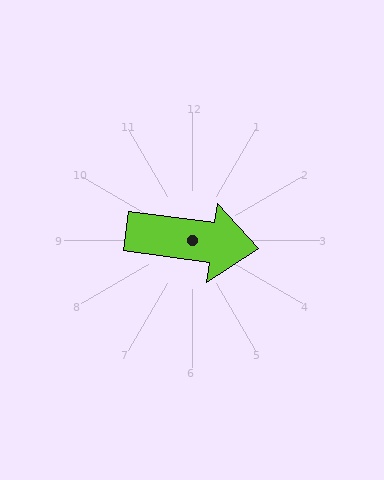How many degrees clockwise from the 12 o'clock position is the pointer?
Approximately 98 degrees.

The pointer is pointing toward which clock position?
Roughly 3 o'clock.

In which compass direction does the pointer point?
East.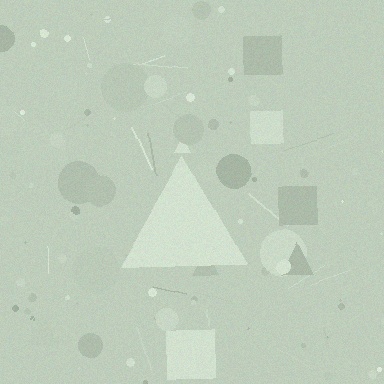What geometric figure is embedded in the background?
A triangle is embedded in the background.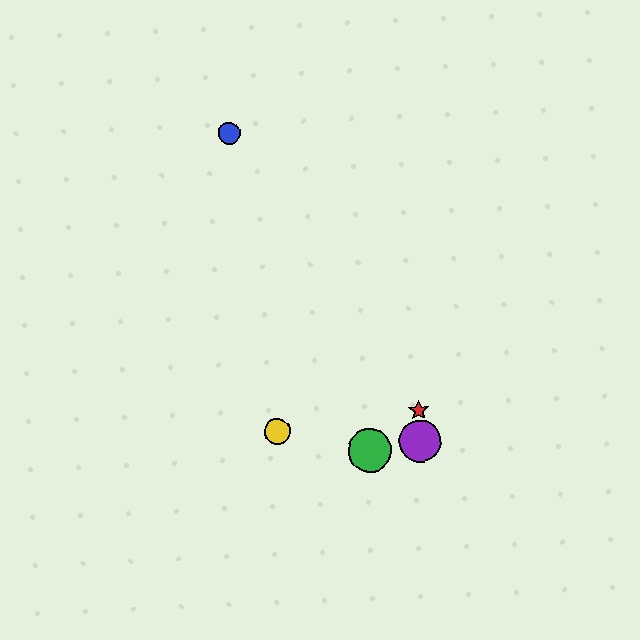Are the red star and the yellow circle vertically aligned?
No, the red star is at x≈419 and the yellow circle is at x≈278.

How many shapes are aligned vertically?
2 shapes (the red star, the purple circle) are aligned vertically.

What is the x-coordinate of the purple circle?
The purple circle is at x≈420.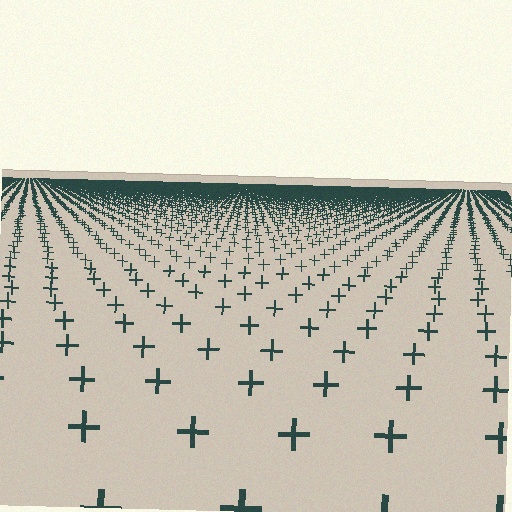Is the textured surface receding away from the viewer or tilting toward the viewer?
The surface is receding away from the viewer. Texture elements get smaller and denser toward the top.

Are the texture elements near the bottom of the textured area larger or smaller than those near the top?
Larger. Near the bottom, elements are closer to the viewer and appear at a bigger on-screen size.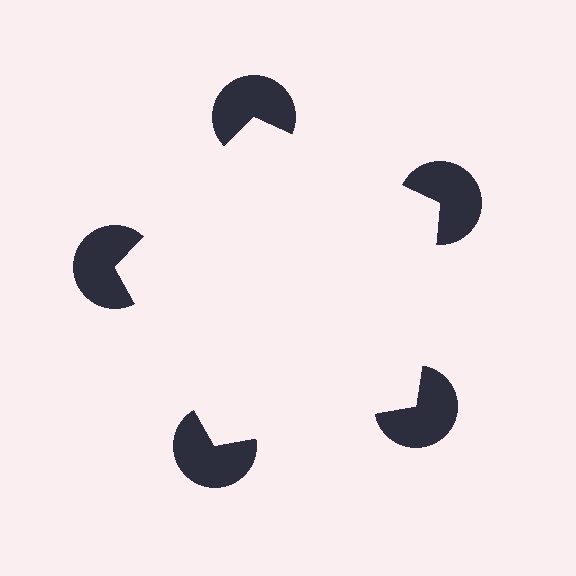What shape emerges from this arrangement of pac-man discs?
An illusory pentagon — its edges are inferred from the aligned wedge cuts in the pac-man discs, not physically drawn.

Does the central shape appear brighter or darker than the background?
It typically appears slightly brighter than the background, even though no actual brightness change is drawn.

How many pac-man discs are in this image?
There are 5 — one at each vertex of the illusory pentagon.